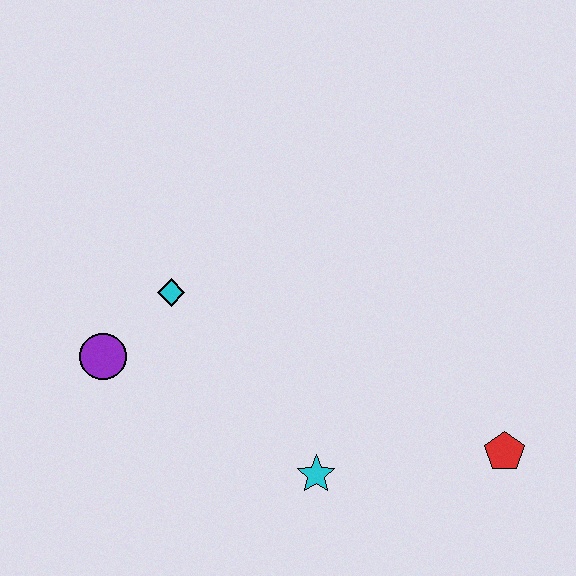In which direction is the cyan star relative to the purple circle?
The cyan star is to the right of the purple circle.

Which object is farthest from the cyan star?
The purple circle is farthest from the cyan star.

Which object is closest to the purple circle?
The cyan diamond is closest to the purple circle.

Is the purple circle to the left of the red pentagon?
Yes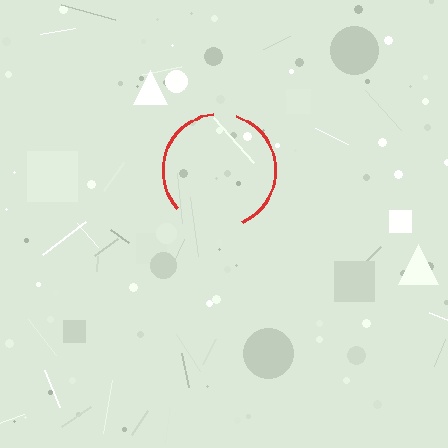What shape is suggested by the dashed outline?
The dashed outline suggests a circle.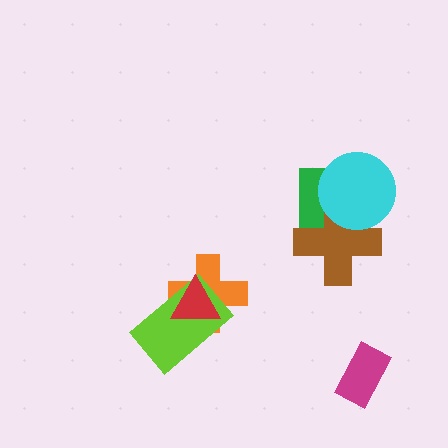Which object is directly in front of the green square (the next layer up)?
The brown cross is directly in front of the green square.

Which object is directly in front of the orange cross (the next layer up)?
The lime rectangle is directly in front of the orange cross.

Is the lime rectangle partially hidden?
Yes, it is partially covered by another shape.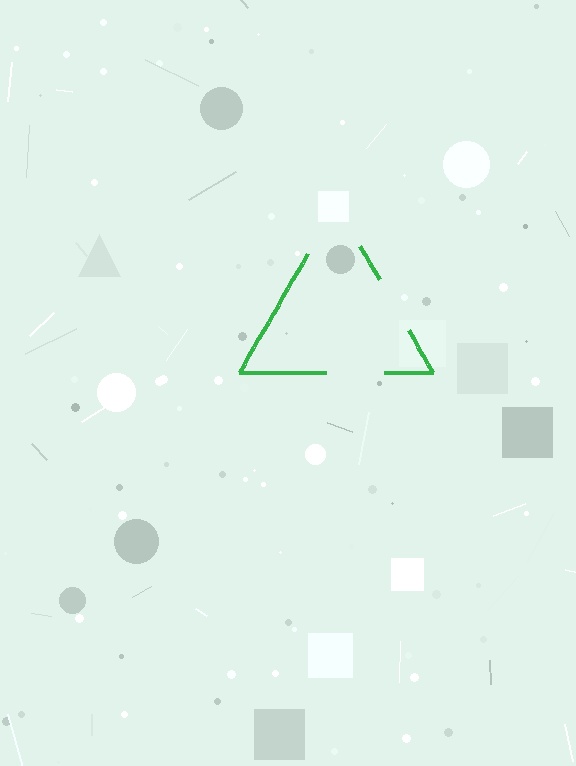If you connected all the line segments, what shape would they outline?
They would outline a triangle.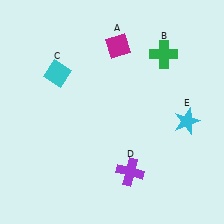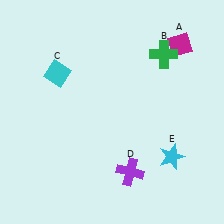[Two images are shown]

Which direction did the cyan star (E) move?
The cyan star (E) moved down.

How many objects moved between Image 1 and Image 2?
2 objects moved between the two images.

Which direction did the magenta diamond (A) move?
The magenta diamond (A) moved right.